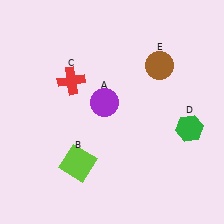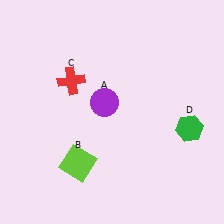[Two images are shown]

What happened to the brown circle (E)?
The brown circle (E) was removed in Image 2. It was in the top-right area of Image 1.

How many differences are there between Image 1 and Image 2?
There is 1 difference between the two images.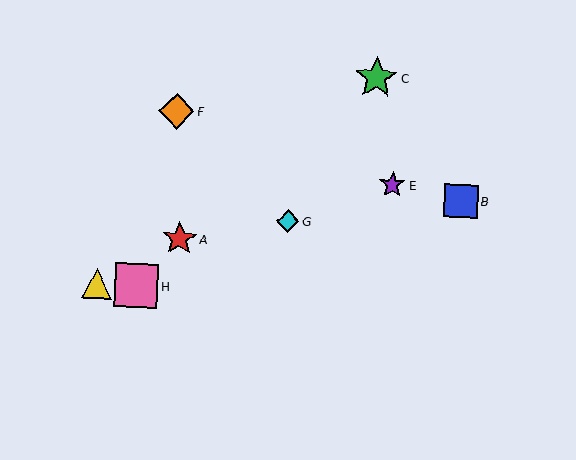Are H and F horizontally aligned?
No, H is at y≈286 and F is at y≈111.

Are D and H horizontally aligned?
Yes, both are at y≈284.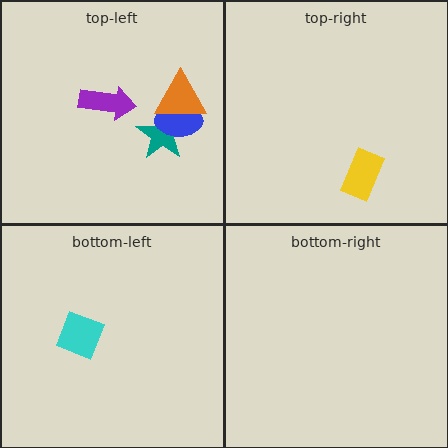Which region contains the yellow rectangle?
The top-right region.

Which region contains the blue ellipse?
The top-left region.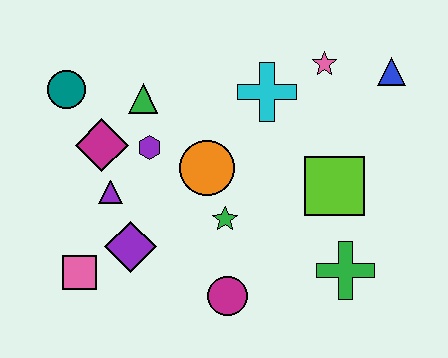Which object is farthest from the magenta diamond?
The blue triangle is farthest from the magenta diamond.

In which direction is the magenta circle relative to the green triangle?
The magenta circle is below the green triangle.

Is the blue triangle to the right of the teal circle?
Yes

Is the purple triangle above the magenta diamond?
No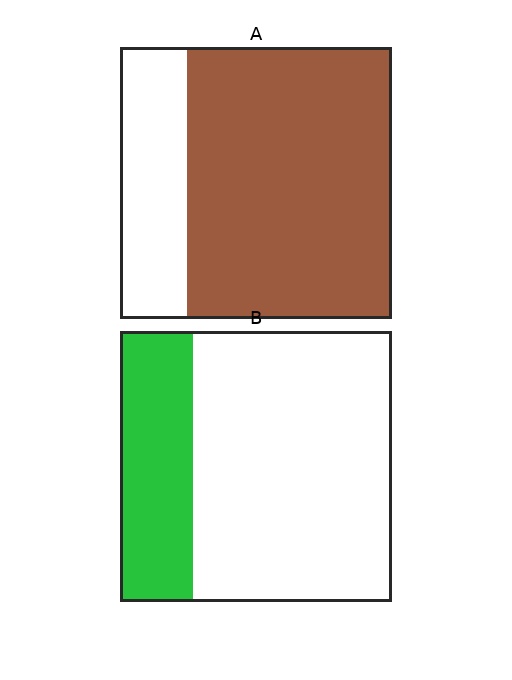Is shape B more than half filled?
No.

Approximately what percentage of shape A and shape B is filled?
A is approximately 75% and B is approximately 25%.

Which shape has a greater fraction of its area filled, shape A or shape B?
Shape A.